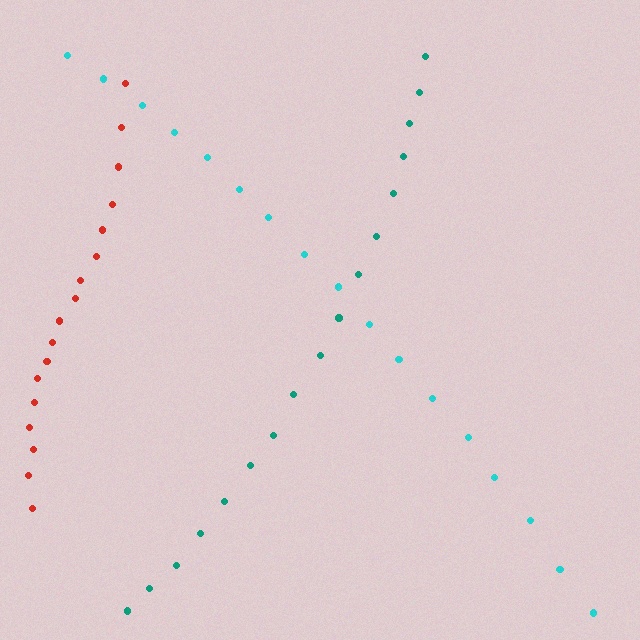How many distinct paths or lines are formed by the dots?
There are 3 distinct paths.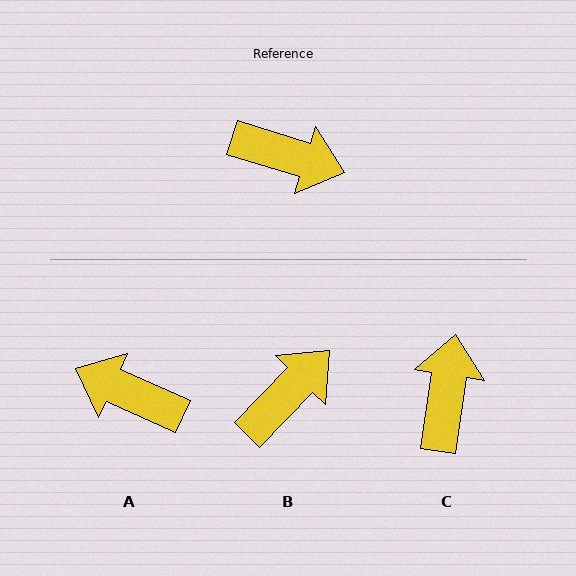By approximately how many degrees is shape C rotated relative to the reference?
Approximately 99 degrees counter-clockwise.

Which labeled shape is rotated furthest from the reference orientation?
A, about 173 degrees away.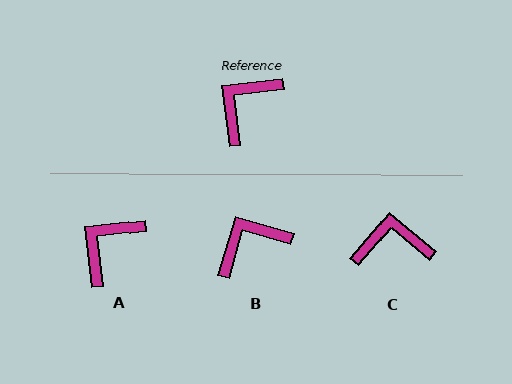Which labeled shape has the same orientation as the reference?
A.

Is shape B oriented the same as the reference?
No, it is off by about 23 degrees.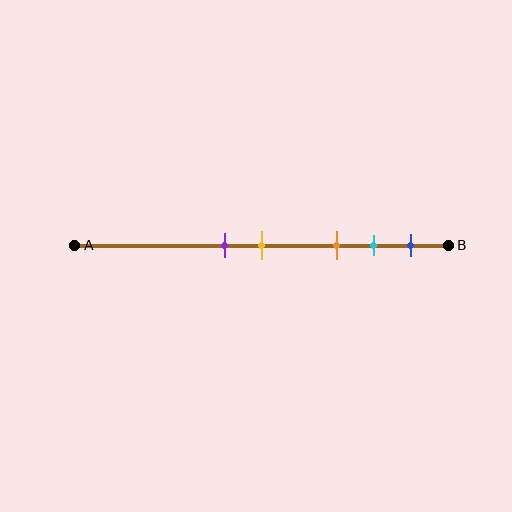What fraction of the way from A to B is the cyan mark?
The cyan mark is approximately 80% (0.8) of the way from A to B.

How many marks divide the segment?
There are 5 marks dividing the segment.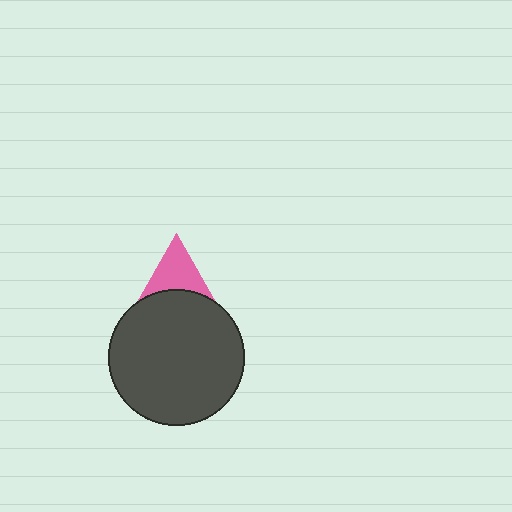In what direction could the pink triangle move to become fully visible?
The pink triangle could move up. That would shift it out from behind the dark gray circle entirely.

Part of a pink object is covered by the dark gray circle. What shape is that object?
It is a triangle.